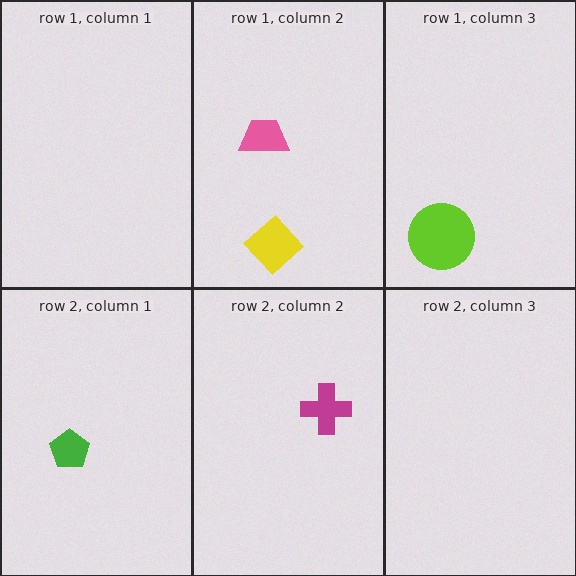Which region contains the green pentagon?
The row 2, column 1 region.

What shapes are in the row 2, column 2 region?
The magenta cross.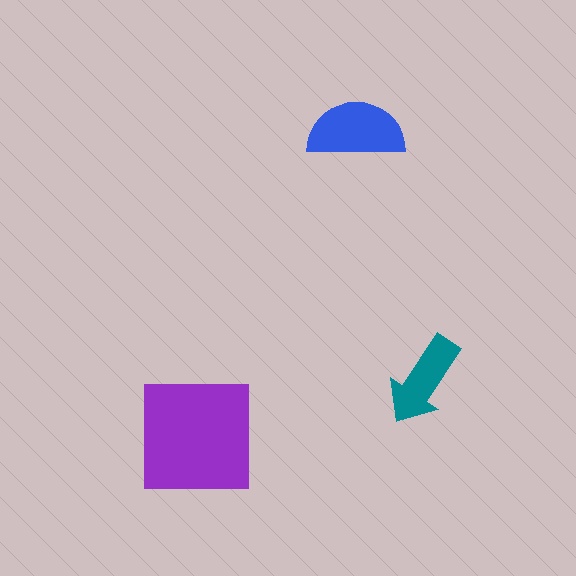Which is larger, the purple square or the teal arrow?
The purple square.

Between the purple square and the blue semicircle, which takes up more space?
The purple square.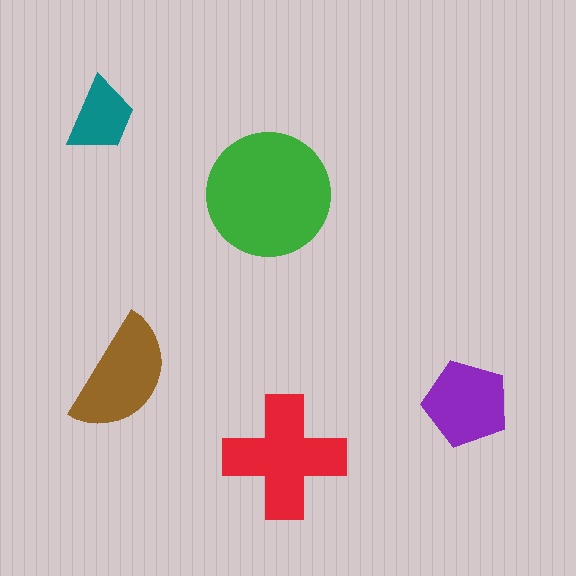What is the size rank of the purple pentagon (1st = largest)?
4th.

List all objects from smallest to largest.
The teal trapezoid, the purple pentagon, the brown semicircle, the red cross, the green circle.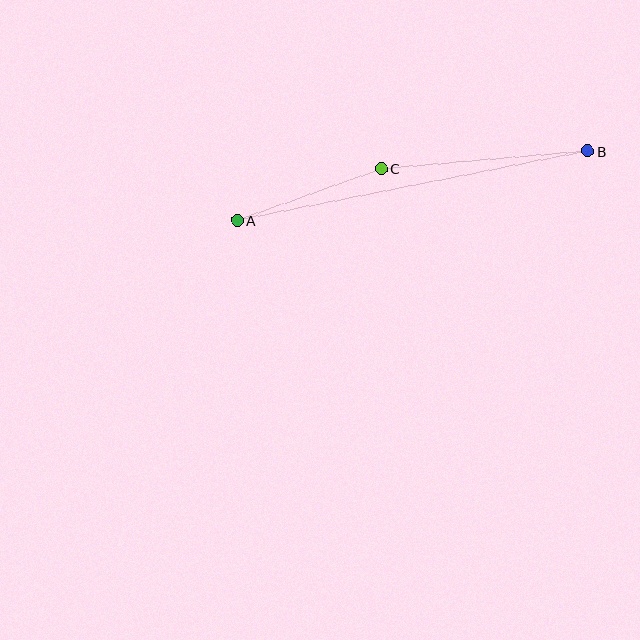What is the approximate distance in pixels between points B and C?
The distance between B and C is approximately 207 pixels.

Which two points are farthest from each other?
Points A and B are farthest from each other.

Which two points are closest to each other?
Points A and C are closest to each other.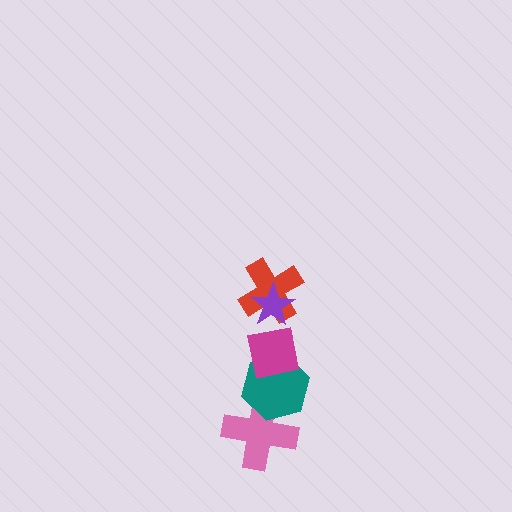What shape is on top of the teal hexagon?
The magenta square is on top of the teal hexagon.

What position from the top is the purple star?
The purple star is 1st from the top.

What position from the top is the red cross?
The red cross is 2nd from the top.